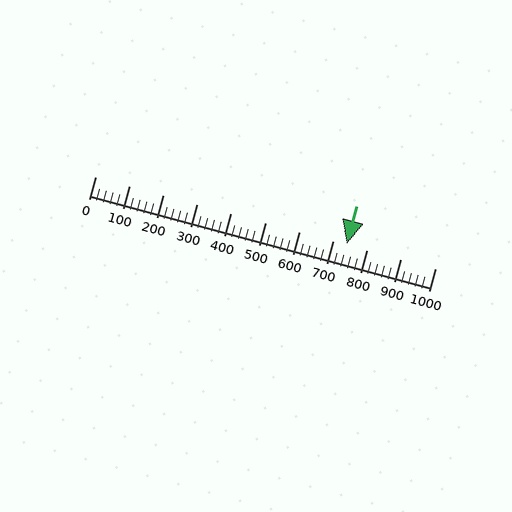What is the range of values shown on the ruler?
The ruler shows values from 0 to 1000.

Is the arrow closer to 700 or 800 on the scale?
The arrow is closer to 700.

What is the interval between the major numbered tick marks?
The major tick marks are spaced 100 units apart.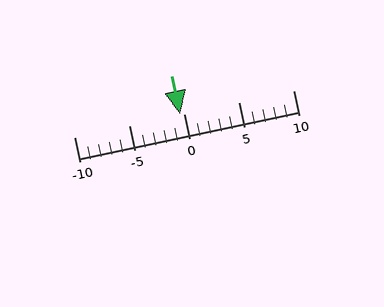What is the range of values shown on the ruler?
The ruler shows values from -10 to 10.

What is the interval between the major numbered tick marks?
The major tick marks are spaced 5 units apart.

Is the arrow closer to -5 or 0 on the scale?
The arrow is closer to 0.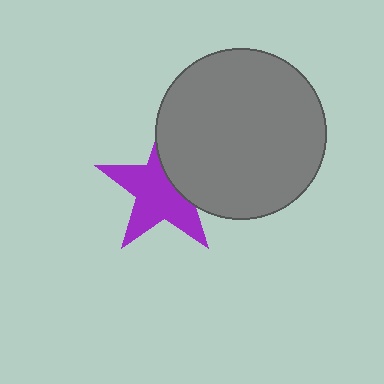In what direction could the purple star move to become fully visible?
The purple star could move left. That would shift it out from behind the gray circle entirely.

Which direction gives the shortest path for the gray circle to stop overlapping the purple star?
Moving right gives the shortest separation.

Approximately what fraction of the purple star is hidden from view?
Roughly 34% of the purple star is hidden behind the gray circle.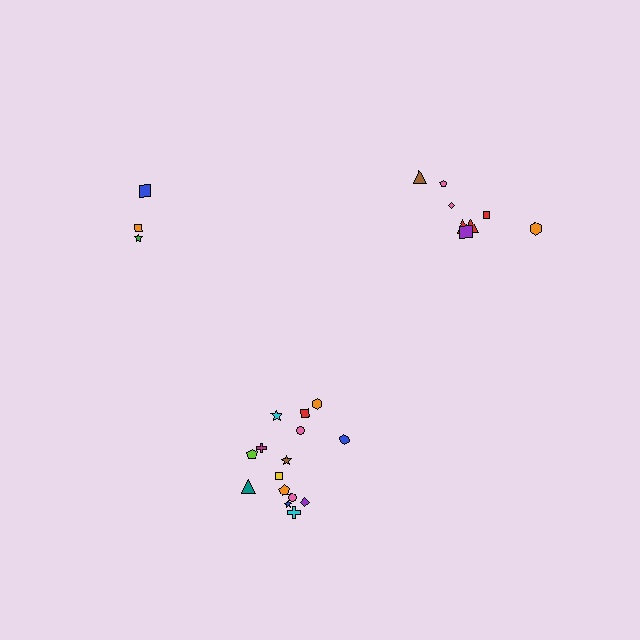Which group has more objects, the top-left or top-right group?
The top-right group.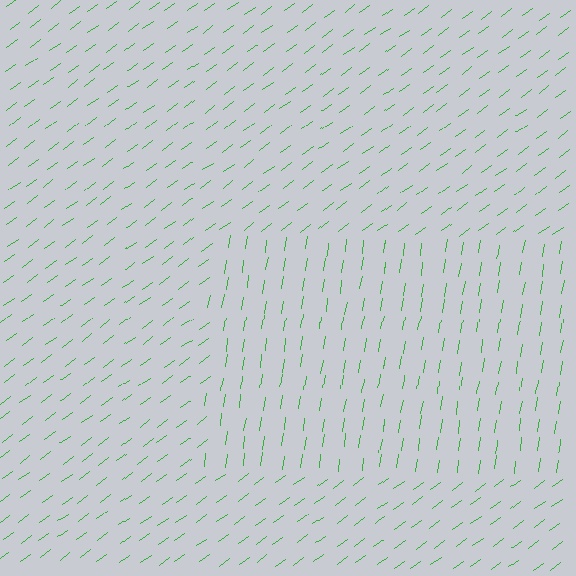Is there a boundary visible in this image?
Yes, there is a texture boundary formed by a change in line orientation.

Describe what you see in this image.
The image is filled with small green line segments. A rectangle region in the image has lines oriented differently from the surrounding lines, creating a visible texture boundary.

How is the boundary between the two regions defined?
The boundary is defined purely by a change in line orientation (approximately 45 degrees difference). All lines are the same color and thickness.